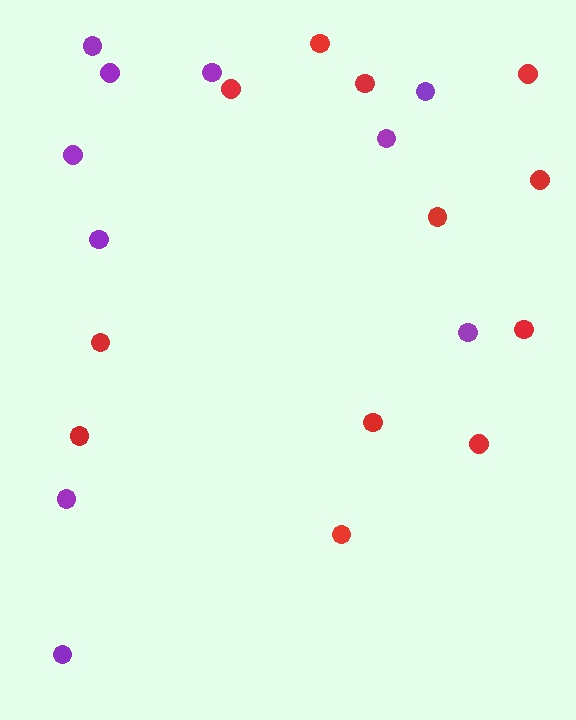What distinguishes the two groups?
There are 2 groups: one group of red circles (12) and one group of purple circles (10).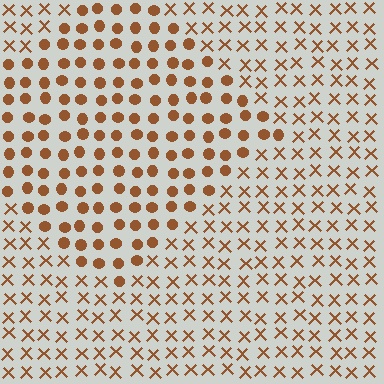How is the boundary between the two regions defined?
The boundary is defined by a change in element shape: circles inside vs. X marks outside. All elements share the same color and spacing.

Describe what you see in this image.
The image is filled with small brown elements arranged in a uniform grid. A diamond-shaped region contains circles, while the surrounding area contains X marks. The boundary is defined purely by the change in element shape.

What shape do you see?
I see a diamond.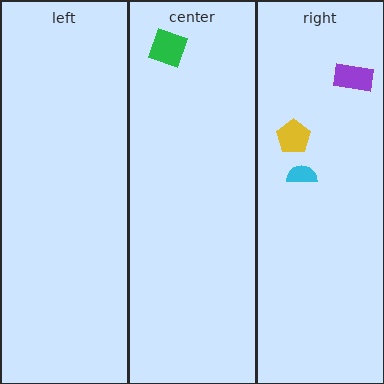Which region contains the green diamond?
The center region.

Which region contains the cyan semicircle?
The right region.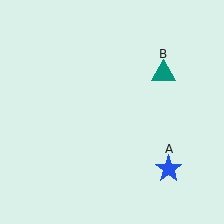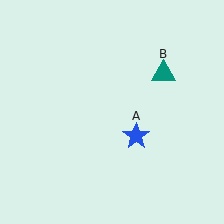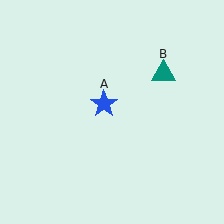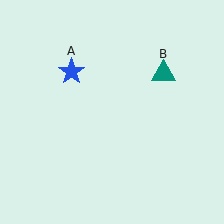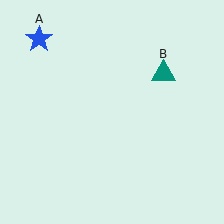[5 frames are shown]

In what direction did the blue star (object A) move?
The blue star (object A) moved up and to the left.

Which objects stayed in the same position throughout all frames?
Teal triangle (object B) remained stationary.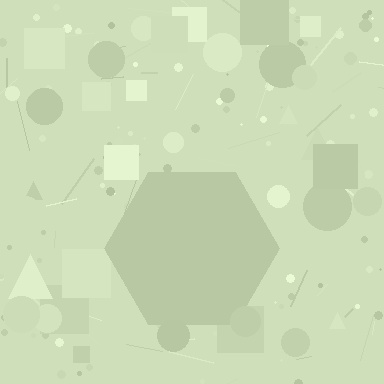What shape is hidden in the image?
A hexagon is hidden in the image.